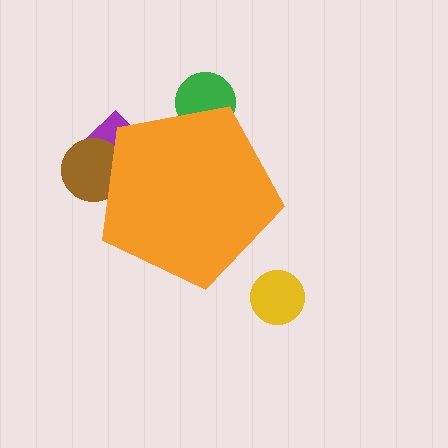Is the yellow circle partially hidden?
No, the yellow circle is fully visible.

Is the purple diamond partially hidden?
Yes, the purple diamond is partially hidden behind the orange pentagon.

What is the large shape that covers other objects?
An orange pentagon.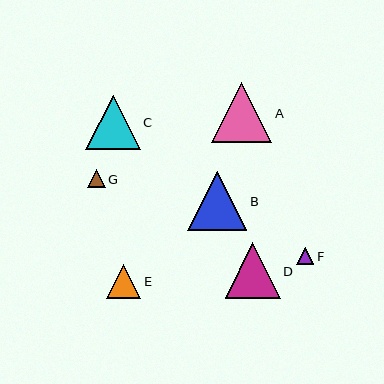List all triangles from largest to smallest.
From largest to smallest: A, B, D, C, E, G, F.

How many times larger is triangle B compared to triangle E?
Triangle B is approximately 1.7 times the size of triangle E.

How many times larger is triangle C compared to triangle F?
Triangle C is approximately 3.2 times the size of triangle F.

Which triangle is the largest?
Triangle A is the largest with a size of approximately 60 pixels.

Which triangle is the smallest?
Triangle F is the smallest with a size of approximately 17 pixels.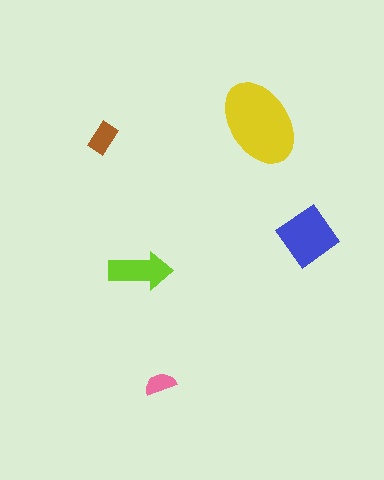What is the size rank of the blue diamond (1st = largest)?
2nd.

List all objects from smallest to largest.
The pink semicircle, the brown rectangle, the lime arrow, the blue diamond, the yellow ellipse.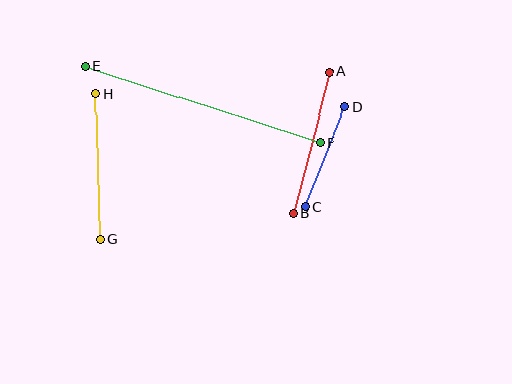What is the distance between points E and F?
The distance is approximately 246 pixels.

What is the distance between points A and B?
The distance is approximately 146 pixels.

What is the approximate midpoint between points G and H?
The midpoint is at approximately (98, 167) pixels.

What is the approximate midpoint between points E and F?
The midpoint is at approximately (203, 104) pixels.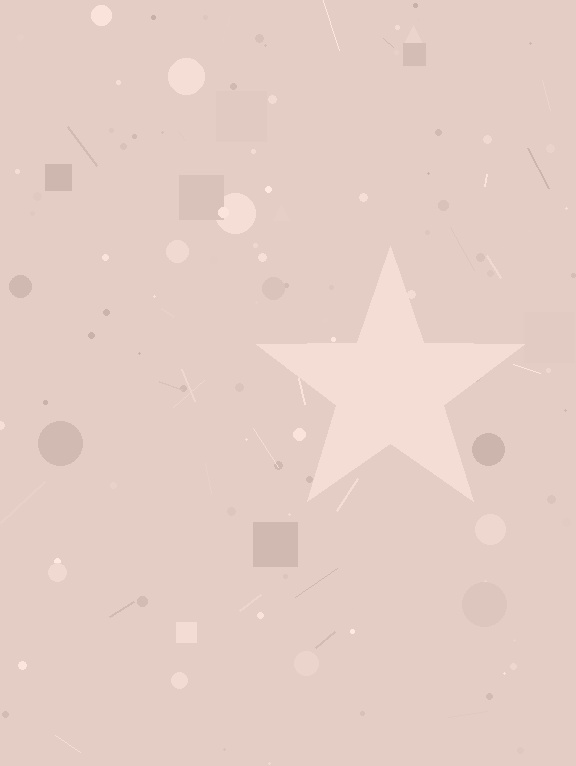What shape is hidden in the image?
A star is hidden in the image.